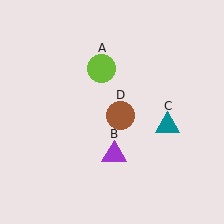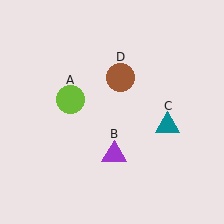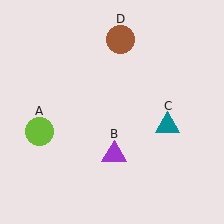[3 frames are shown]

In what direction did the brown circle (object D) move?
The brown circle (object D) moved up.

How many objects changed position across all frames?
2 objects changed position: lime circle (object A), brown circle (object D).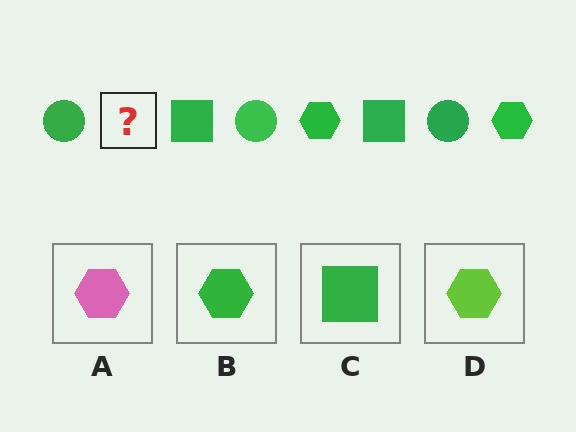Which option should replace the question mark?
Option B.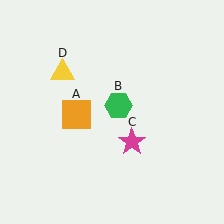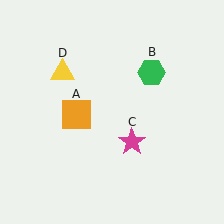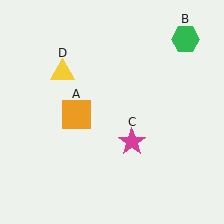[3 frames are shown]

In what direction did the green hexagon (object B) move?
The green hexagon (object B) moved up and to the right.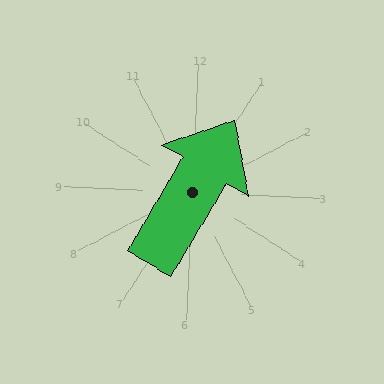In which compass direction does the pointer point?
Northeast.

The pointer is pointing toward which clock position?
Roughly 1 o'clock.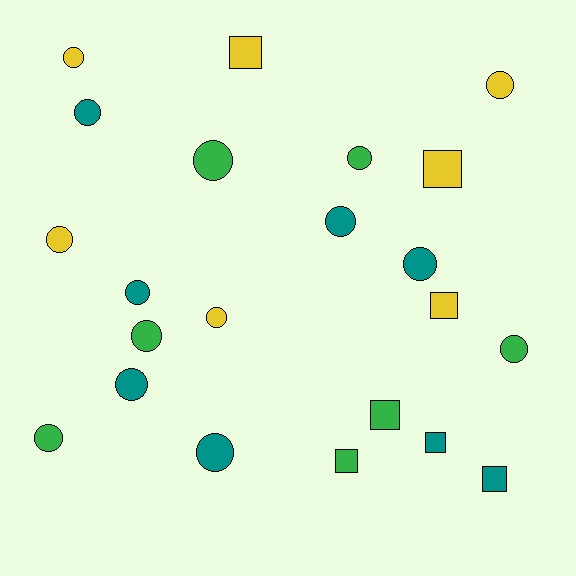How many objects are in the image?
There are 22 objects.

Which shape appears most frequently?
Circle, with 15 objects.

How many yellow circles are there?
There are 4 yellow circles.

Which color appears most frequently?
Teal, with 8 objects.